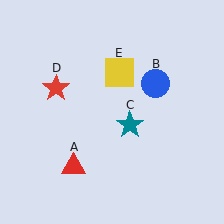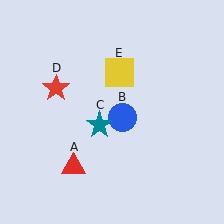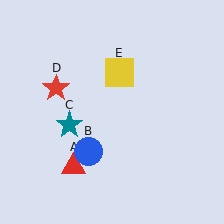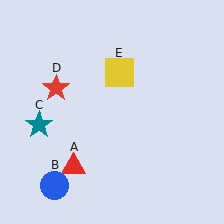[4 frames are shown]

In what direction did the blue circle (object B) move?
The blue circle (object B) moved down and to the left.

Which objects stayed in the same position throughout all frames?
Red triangle (object A) and red star (object D) and yellow square (object E) remained stationary.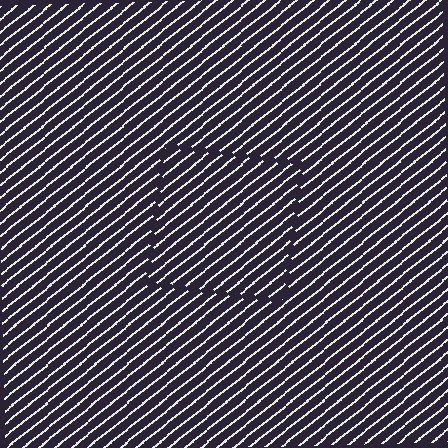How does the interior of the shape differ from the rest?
The interior of the shape contains the same grating, shifted by half a period — the contour is defined by the phase discontinuity where line-ends from the inner and outer gratings abut.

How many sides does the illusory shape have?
4 sides — the line-ends trace a square.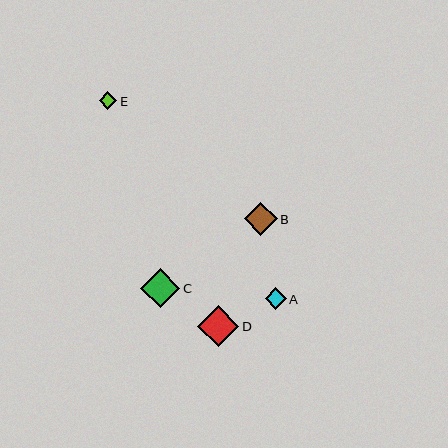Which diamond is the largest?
Diamond D is the largest with a size of approximately 41 pixels.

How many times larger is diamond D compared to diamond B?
Diamond D is approximately 1.2 times the size of diamond B.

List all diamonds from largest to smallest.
From largest to smallest: D, C, B, A, E.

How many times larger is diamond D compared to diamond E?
Diamond D is approximately 2.3 times the size of diamond E.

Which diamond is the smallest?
Diamond E is the smallest with a size of approximately 18 pixels.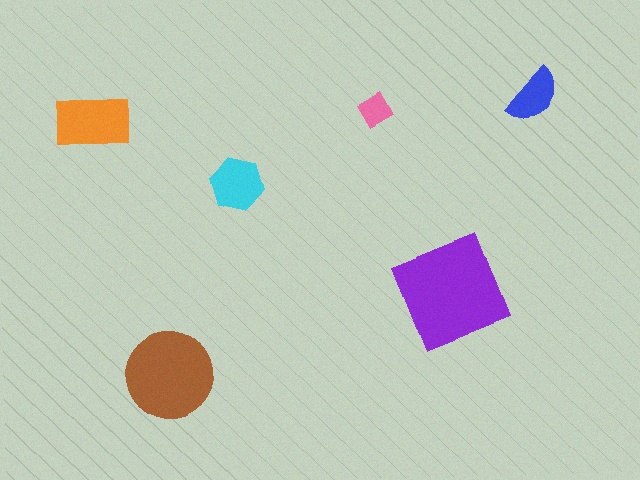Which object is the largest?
The purple square.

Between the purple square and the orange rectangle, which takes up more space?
The purple square.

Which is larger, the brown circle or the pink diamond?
The brown circle.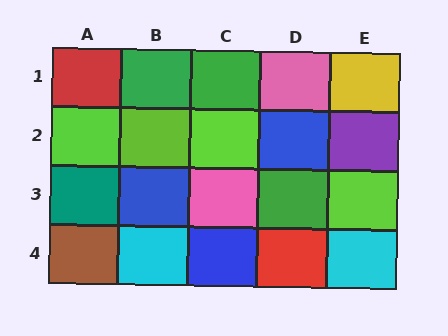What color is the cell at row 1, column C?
Green.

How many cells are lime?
4 cells are lime.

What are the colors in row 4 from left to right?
Brown, cyan, blue, red, cyan.